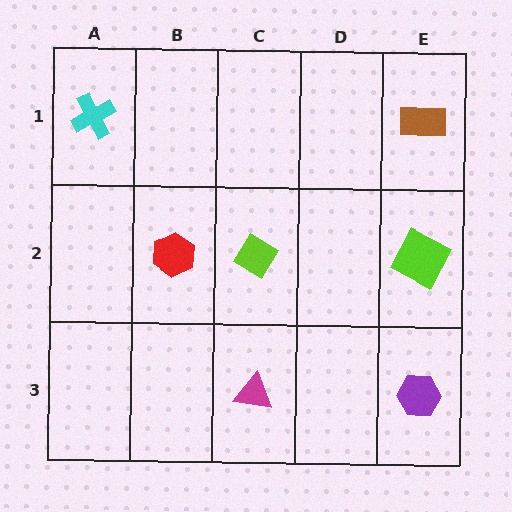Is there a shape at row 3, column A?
No, that cell is empty.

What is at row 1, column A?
A cyan cross.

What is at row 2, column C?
A lime diamond.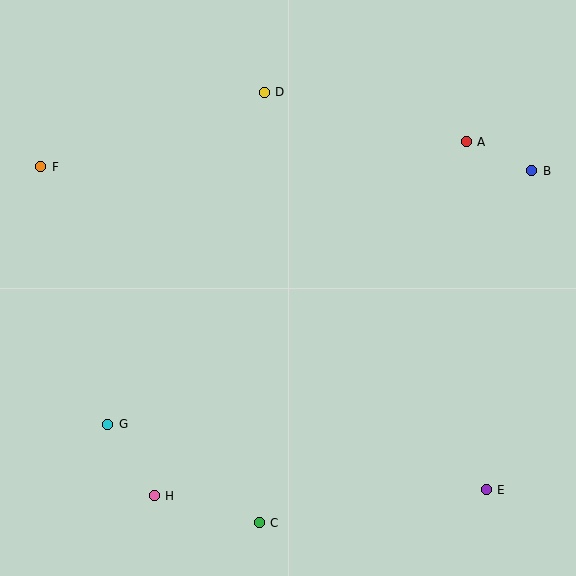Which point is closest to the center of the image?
Point D at (264, 92) is closest to the center.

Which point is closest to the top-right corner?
Point B is closest to the top-right corner.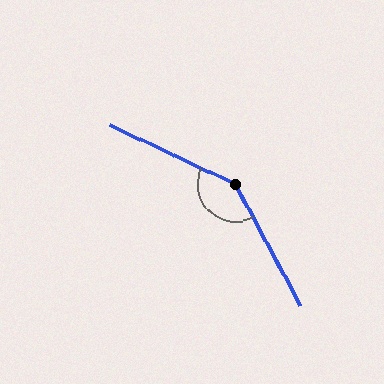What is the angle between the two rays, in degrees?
Approximately 143 degrees.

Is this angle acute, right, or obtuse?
It is obtuse.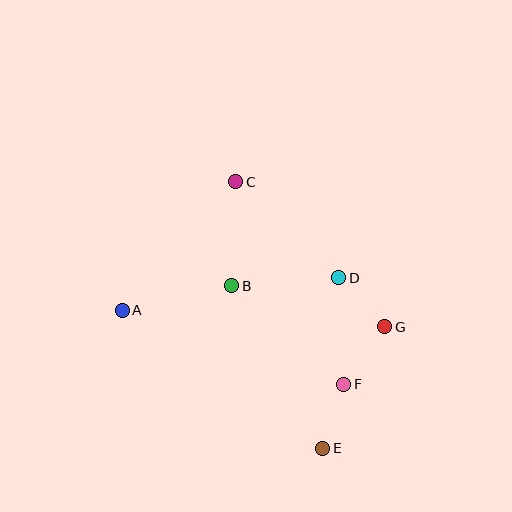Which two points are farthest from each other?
Points C and E are farthest from each other.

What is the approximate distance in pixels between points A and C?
The distance between A and C is approximately 171 pixels.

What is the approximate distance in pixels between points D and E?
The distance between D and E is approximately 171 pixels.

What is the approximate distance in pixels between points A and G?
The distance between A and G is approximately 263 pixels.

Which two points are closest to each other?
Points E and F are closest to each other.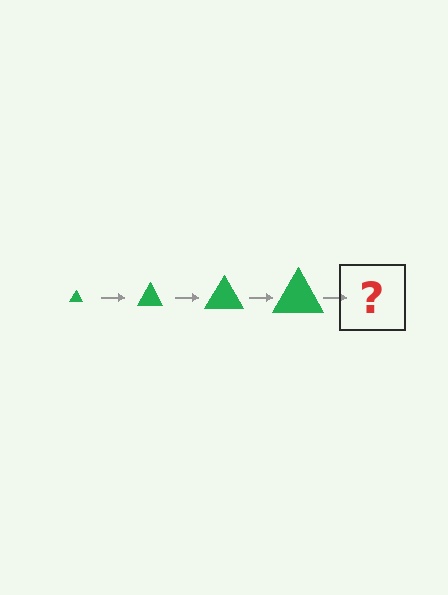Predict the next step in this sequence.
The next step is a green triangle, larger than the previous one.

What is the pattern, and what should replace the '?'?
The pattern is that the triangle gets progressively larger each step. The '?' should be a green triangle, larger than the previous one.